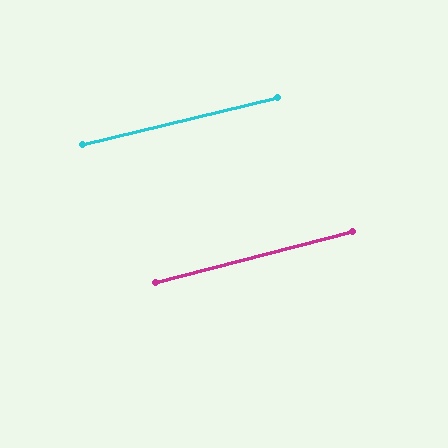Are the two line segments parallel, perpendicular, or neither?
Parallel — their directions differ by only 0.9°.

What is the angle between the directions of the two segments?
Approximately 1 degree.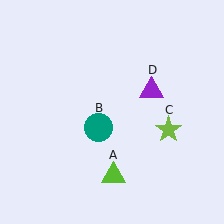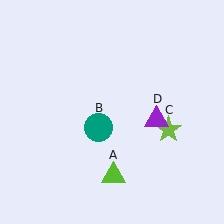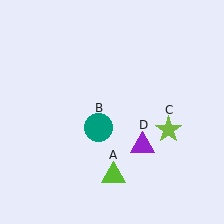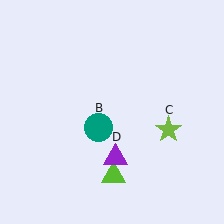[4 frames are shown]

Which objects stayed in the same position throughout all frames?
Lime triangle (object A) and teal circle (object B) and lime star (object C) remained stationary.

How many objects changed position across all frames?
1 object changed position: purple triangle (object D).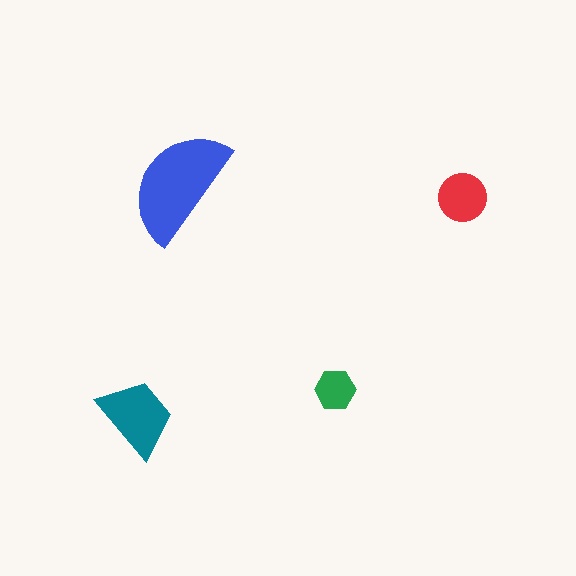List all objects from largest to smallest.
The blue semicircle, the teal trapezoid, the red circle, the green hexagon.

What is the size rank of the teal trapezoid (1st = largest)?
2nd.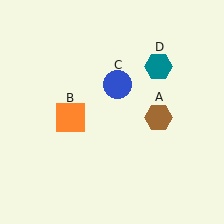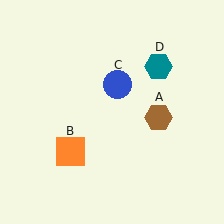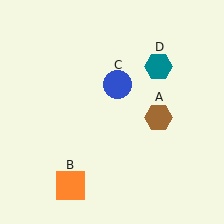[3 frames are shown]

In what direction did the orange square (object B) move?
The orange square (object B) moved down.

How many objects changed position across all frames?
1 object changed position: orange square (object B).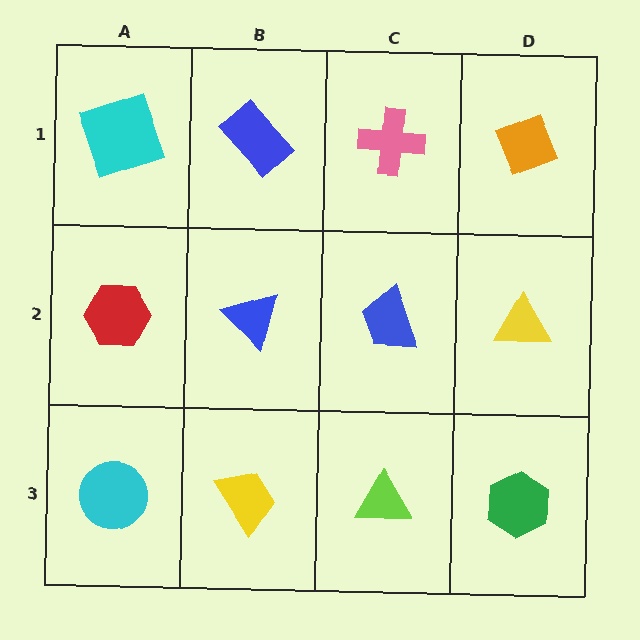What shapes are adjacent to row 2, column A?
A cyan square (row 1, column A), a cyan circle (row 3, column A), a blue triangle (row 2, column B).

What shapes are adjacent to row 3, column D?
A yellow triangle (row 2, column D), a lime triangle (row 3, column C).